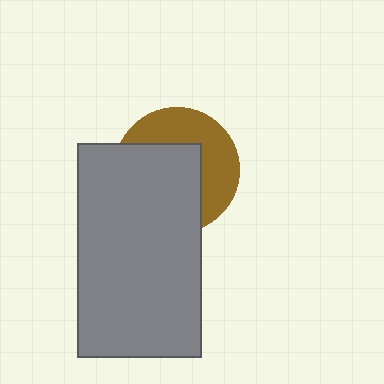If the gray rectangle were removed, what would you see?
You would see the complete brown circle.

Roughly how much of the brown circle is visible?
A small part of it is visible (roughly 45%).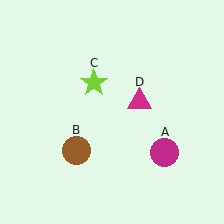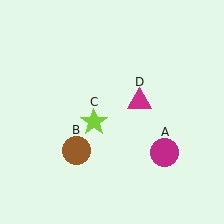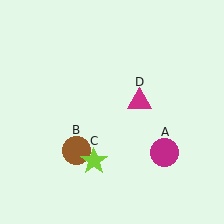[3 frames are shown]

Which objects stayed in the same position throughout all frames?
Magenta circle (object A) and brown circle (object B) and magenta triangle (object D) remained stationary.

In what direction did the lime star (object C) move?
The lime star (object C) moved down.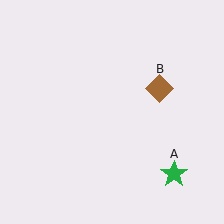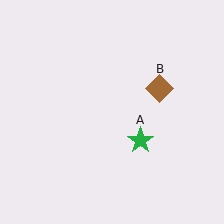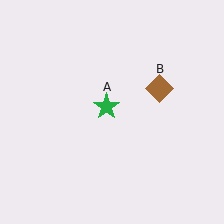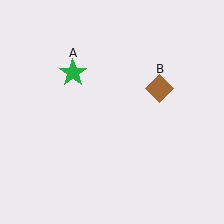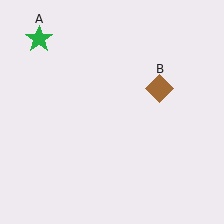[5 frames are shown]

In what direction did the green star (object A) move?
The green star (object A) moved up and to the left.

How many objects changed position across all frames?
1 object changed position: green star (object A).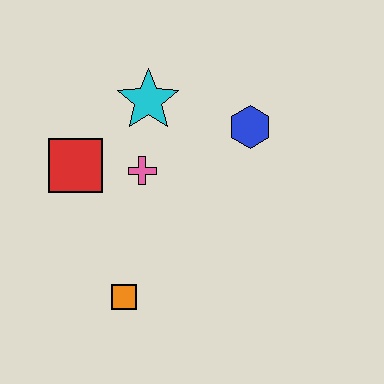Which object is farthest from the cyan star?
The orange square is farthest from the cyan star.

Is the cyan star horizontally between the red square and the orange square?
No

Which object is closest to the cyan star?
The pink cross is closest to the cyan star.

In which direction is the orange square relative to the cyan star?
The orange square is below the cyan star.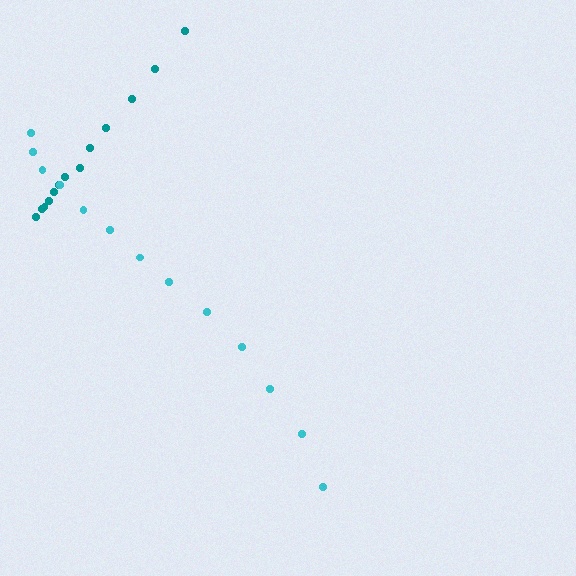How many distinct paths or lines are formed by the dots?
There are 2 distinct paths.